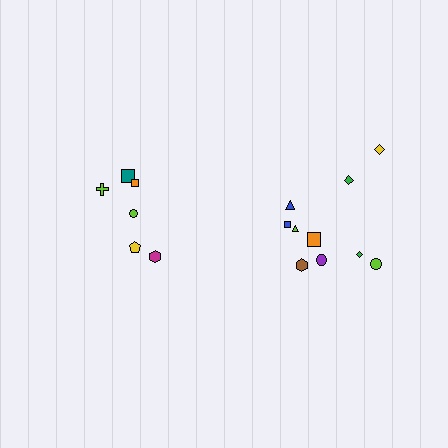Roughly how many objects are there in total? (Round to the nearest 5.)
Roughly 15 objects in total.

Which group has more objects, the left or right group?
The right group.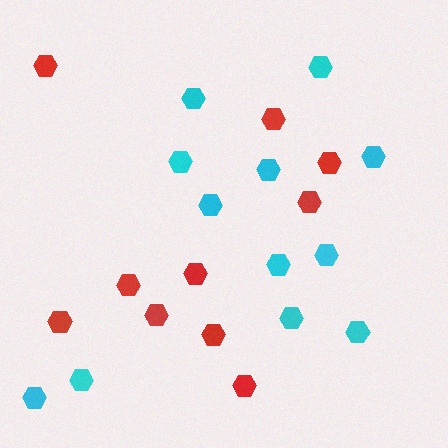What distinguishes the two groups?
There are 2 groups: one group of cyan hexagons (12) and one group of red hexagons (10).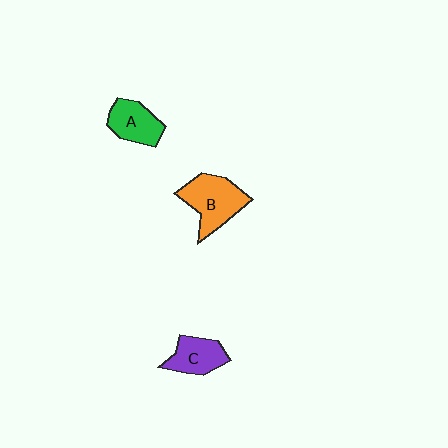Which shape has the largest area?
Shape B (orange).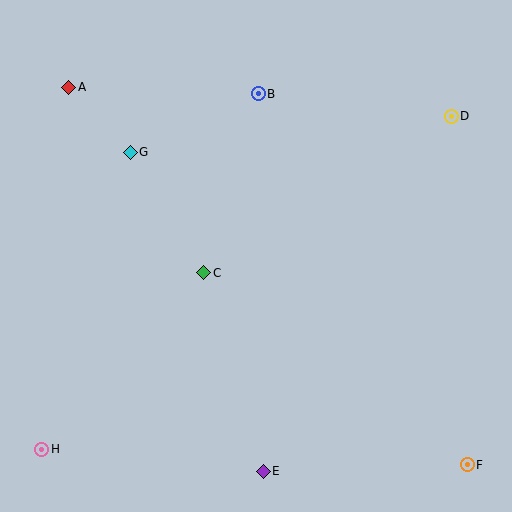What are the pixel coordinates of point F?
Point F is at (467, 465).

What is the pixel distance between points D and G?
The distance between D and G is 323 pixels.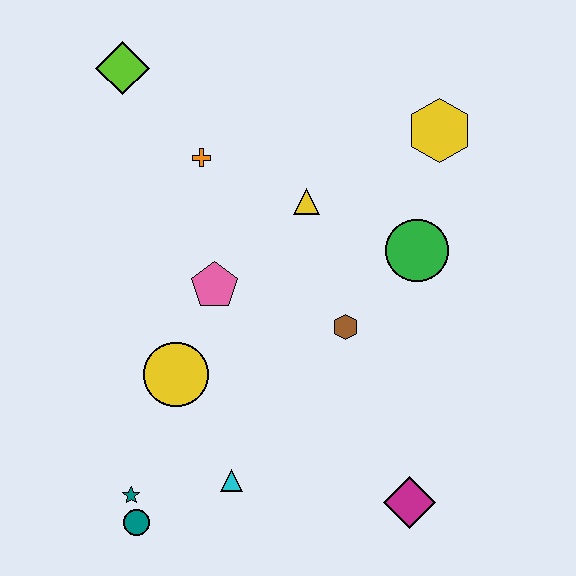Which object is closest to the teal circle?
The teal star is closest to the teal circle.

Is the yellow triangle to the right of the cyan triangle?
Yes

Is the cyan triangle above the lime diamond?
No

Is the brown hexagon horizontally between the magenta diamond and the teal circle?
Yes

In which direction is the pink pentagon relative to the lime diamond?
The pink pentagon is below the lime diamond.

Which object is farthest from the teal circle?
The yellow hexagon is farthest from the teal circle.